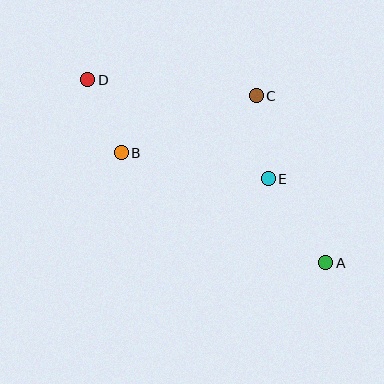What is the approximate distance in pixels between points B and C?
The distance between B and C is approximately 147 pixels.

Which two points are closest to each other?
Points B and D are closest to each other.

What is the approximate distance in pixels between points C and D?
The distance between C and D is approximately 169 pixels.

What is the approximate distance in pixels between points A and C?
The distance between A and C is approximately 181 pixels.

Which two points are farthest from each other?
Points A and D are farthest from each other.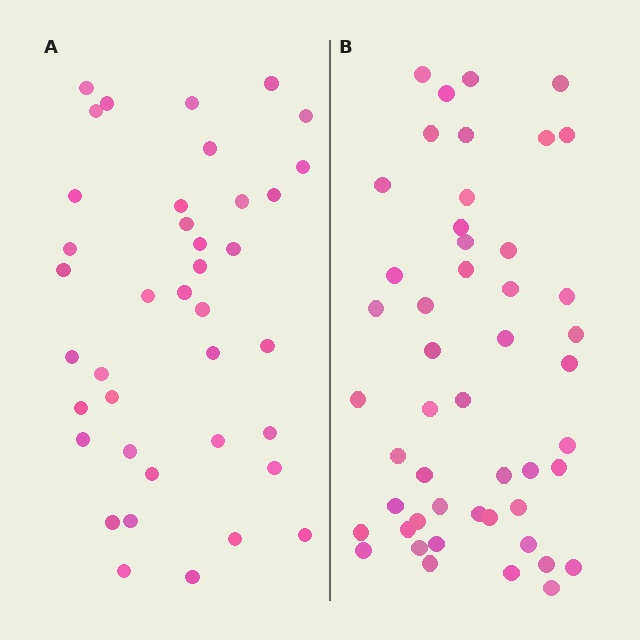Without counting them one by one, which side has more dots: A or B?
Region B (the right region) has more dots.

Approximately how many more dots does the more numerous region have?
Region B has roughly 10 or so more dots than region A.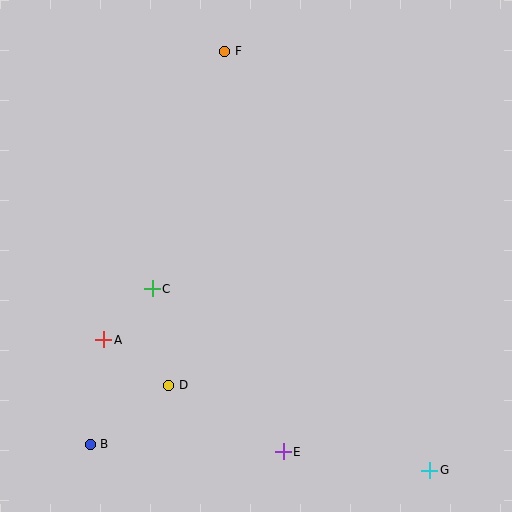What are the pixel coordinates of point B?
Point B is at (90, 444).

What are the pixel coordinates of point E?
Point E is at (283, 452).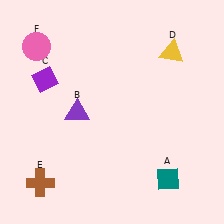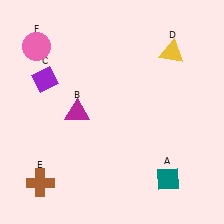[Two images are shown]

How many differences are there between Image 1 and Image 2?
There is 1 difference between the two images.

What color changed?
The triangle (B) changed from purple in Image 1 to magenta in Image 2.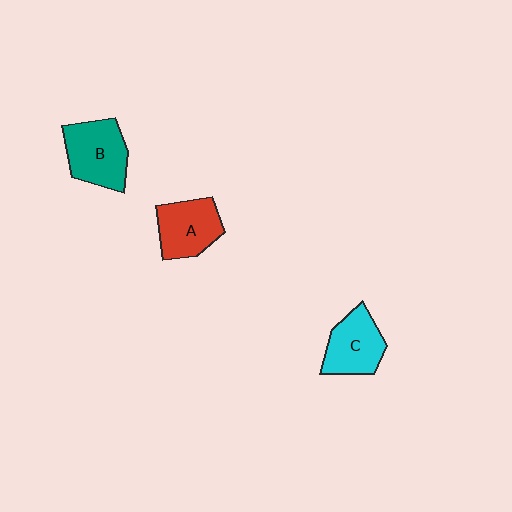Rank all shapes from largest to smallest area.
From largest to smallest: B (teal), A (red), C (cyan).